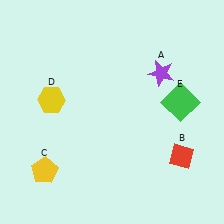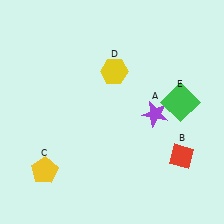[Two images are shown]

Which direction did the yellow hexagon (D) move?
The yellow hexagon (D) moved right.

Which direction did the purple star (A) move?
The purple star (A) moved down.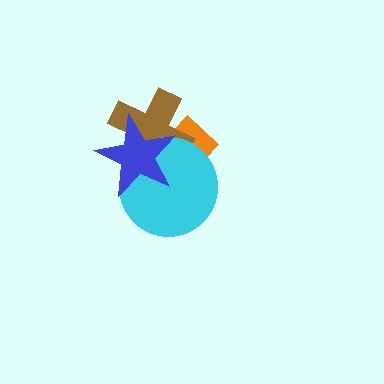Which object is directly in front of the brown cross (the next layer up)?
The cyan circle is directly in front of the brown cross.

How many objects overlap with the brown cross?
3 objects overlap with the brown cross.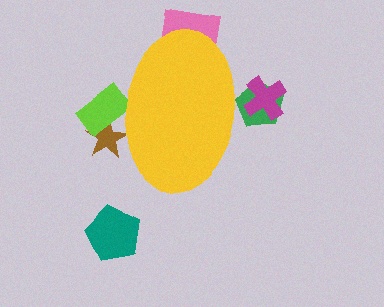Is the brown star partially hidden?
Yes, the brown star is partially hidden behind the yellow ellipse.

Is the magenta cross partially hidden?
Yes, the magenta cross is partially hidden behind the yellow ellipse.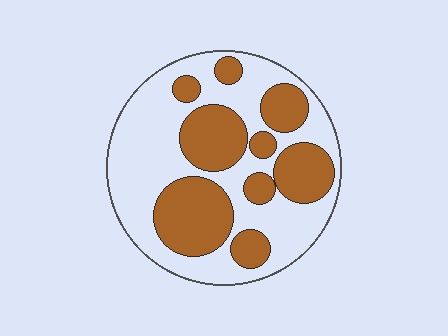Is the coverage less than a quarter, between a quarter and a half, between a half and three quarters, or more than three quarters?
Between a quarter and a half.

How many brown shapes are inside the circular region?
9.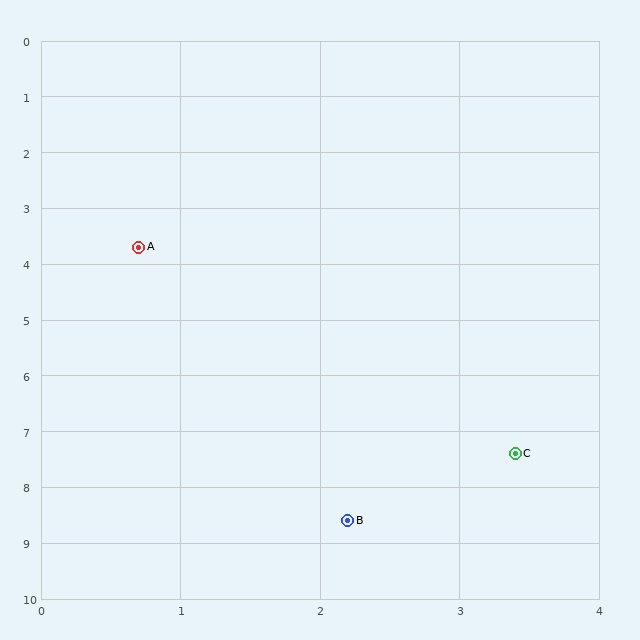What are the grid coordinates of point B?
Point B is at approximately (2.2, 8.6).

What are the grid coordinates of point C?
Point C is at approximately (3.4, 7.4).